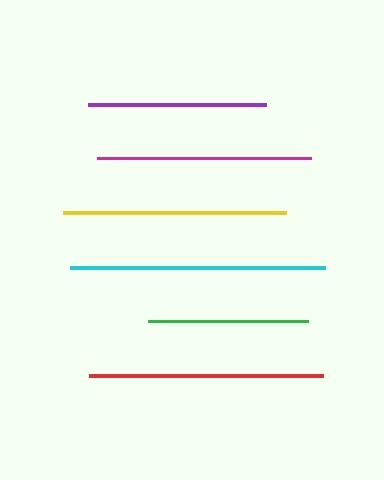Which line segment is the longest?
The cyan line is the longest at approximately 255 pixels.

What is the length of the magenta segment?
The magenta segment is approximately 215 pixels long.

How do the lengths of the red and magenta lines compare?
The red and magenta lines are approximately the same length.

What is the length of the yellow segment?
The yellow segment is approximately 222 pixels long.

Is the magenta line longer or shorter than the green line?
The magenta line is longer than the green line.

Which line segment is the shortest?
The green line is the shortest at approximately 160 pixels.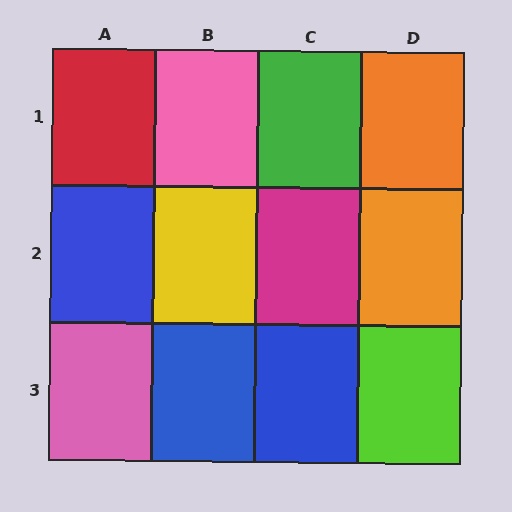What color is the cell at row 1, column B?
Pink.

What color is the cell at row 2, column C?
Magenta.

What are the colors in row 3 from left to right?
Pink, blue, blue, lime.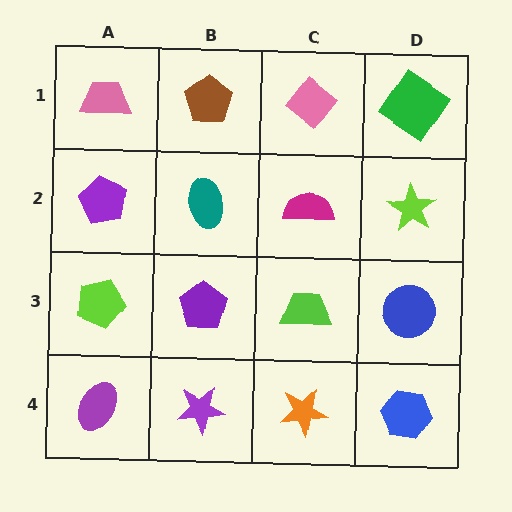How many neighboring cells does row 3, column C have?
4.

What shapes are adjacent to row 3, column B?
A teal ellipse (row 2, column B), a purple star (row 4, column B), a lime pentagon (row 3, column A), a lime trapezoid (row 3, column C).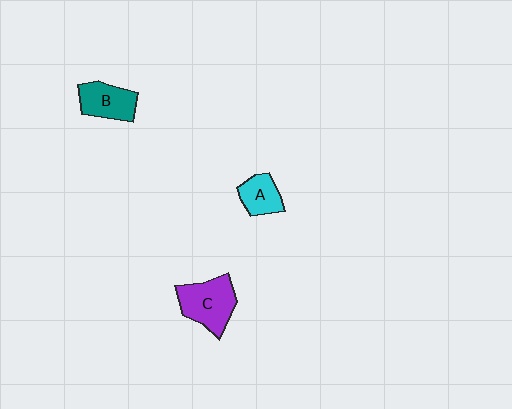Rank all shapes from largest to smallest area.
From largest to smallest: C (purple), B (teal), A (cyan).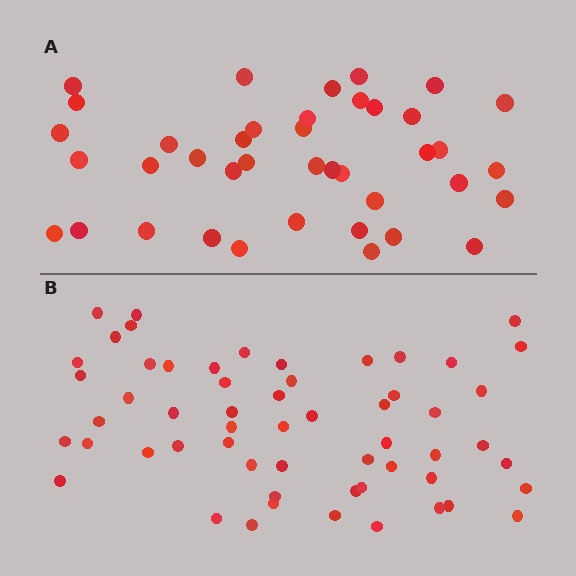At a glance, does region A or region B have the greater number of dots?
Region B (the bottom region) has more dots.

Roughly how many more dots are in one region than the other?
Region B has approximately 15 more dots than region A.